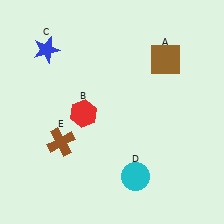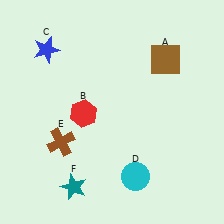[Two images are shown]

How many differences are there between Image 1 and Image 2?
There is 1 difference between the two images.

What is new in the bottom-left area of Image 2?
A teal star (F) was added in the bottom-left area of Image 2.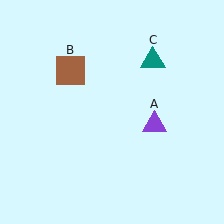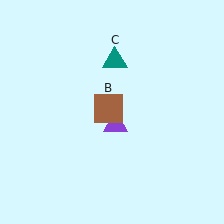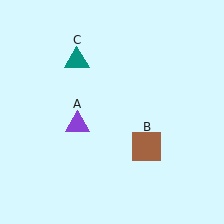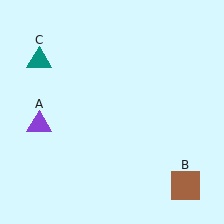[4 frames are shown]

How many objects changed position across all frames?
3 objects changed position: purple triangle (object A), brown square (object B), teal triangle (object C).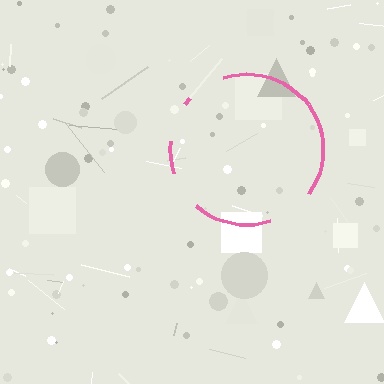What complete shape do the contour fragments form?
The contour fragments form a circle.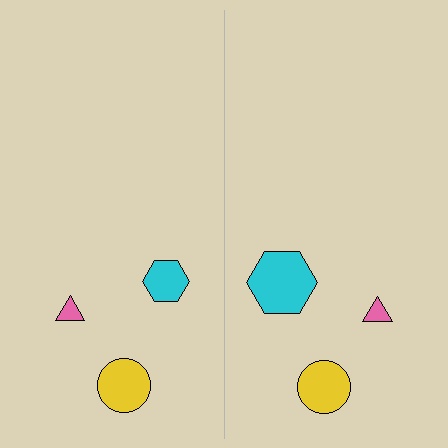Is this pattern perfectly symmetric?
No, the pattern is not perfectly symmetric. The cyan hexagon on the right side has a different size than its mirror counterpart.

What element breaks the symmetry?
The cyan hexagon on the right side has a different size than its mirror counterpart.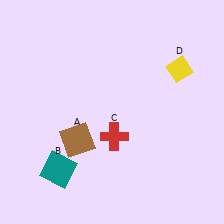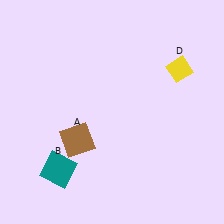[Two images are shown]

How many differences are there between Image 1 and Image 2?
There is 1 difference between the two images.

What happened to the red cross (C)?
The red cross (C) was removed in Image 2. It was in the bottom-right area of Image 1.